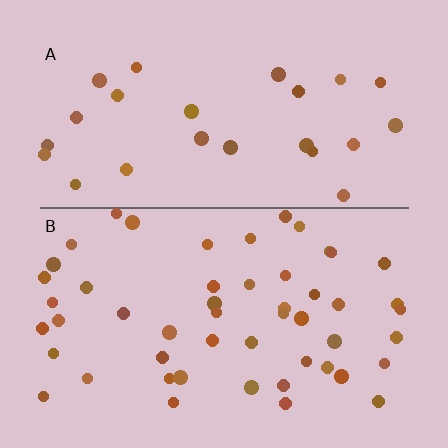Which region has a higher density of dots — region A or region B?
B (the bottom).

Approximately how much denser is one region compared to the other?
Approximately 2.0× — region B over region A.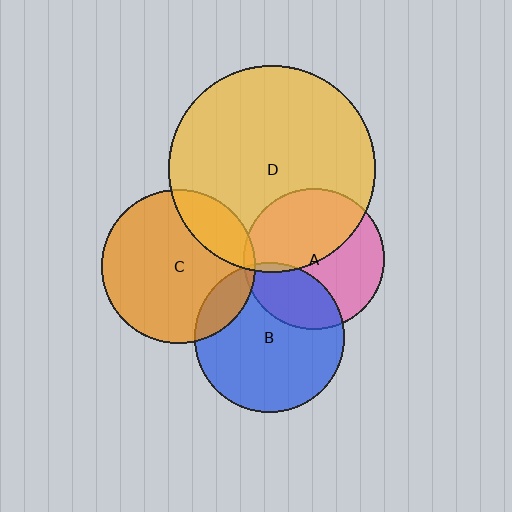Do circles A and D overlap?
Yes.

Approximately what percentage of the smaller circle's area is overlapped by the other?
Approximately 45%.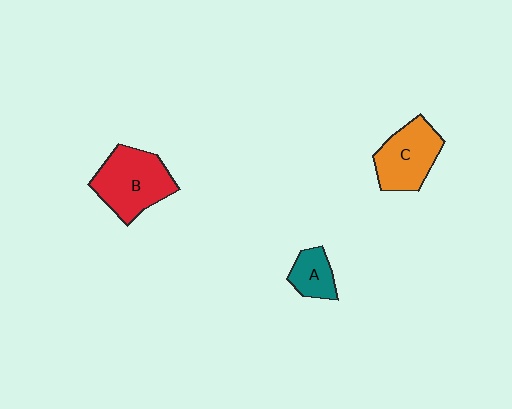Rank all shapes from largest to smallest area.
From largest to smallest: B (red), C (orange), A (teal).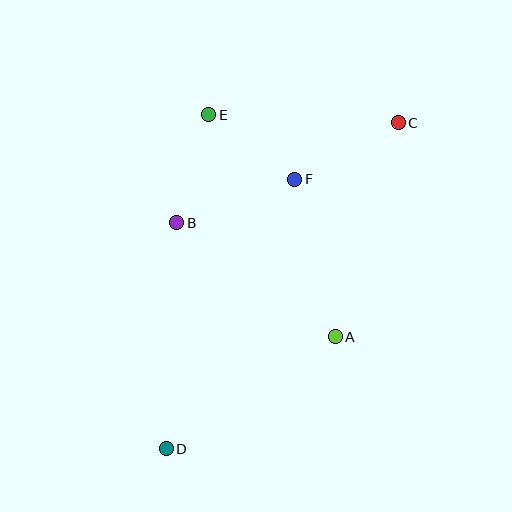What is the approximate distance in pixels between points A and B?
The distance between A and B is approximately 195 pixels.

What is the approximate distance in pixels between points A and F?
The distance between A and F is approximately 162 pixels.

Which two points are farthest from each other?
Points C and D are farthest from each other.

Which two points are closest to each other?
Points E and F are closest to each other.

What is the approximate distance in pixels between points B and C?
The distance between B and C is approximately 243 pixels.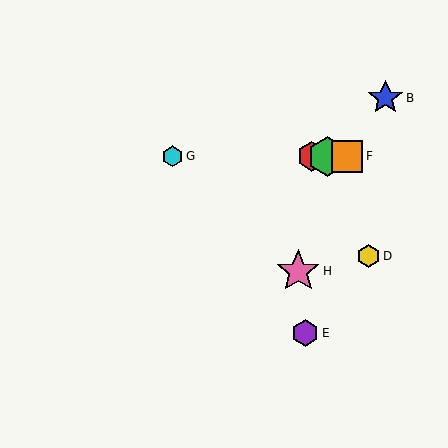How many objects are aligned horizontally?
4 objects (A, C, F, G) are aligned horizontally.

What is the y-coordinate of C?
Object C is at y≈156.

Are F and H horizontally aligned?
No, F is at y≈156 and H is at y≈271.